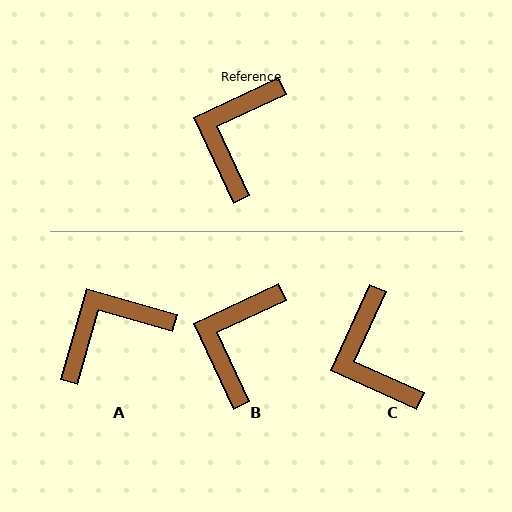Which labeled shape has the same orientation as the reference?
B.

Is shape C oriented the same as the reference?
No, it is off by about 41 degrees.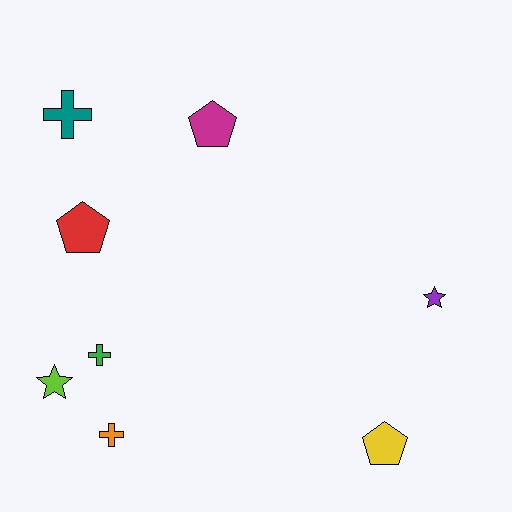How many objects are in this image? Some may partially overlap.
There are 8 objects.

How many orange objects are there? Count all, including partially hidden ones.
There is 1 orange object.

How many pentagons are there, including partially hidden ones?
There are 3 pentagons.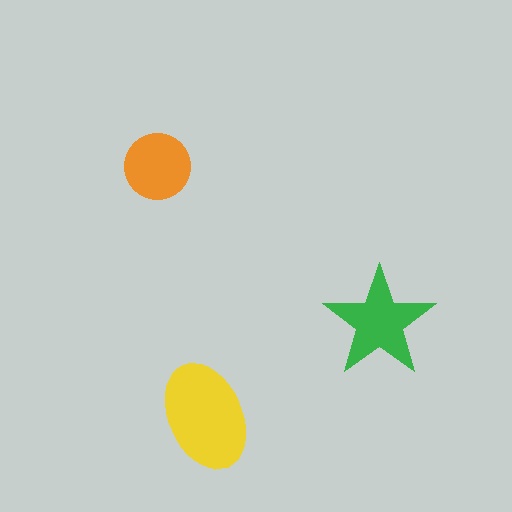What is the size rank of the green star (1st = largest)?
2nd.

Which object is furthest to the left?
The orange circle is leftmost.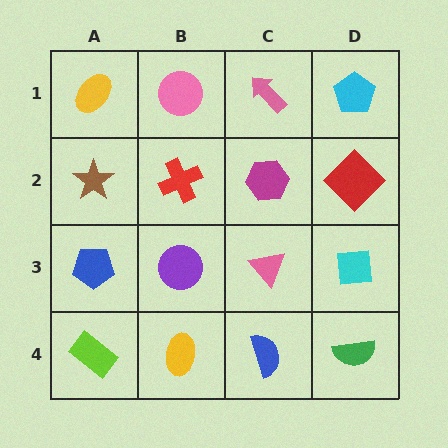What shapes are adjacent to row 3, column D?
A red diamond (row 2, column D), a green semicircle (row 4, column D), a pink triangle (row 3, column C).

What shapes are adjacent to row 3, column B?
A red cross (row 2, column B), a yellow ellipse (row 4, column B), a blue pentagon (row 3, column A), a pink triangle (row 3, column C).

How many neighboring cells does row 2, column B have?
4.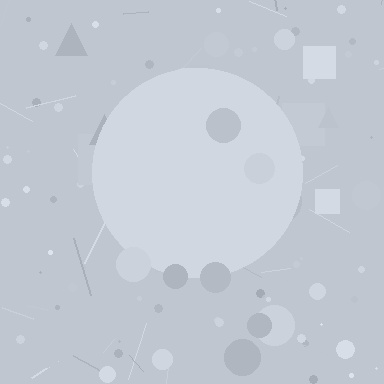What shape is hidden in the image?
A circle is hidden in the image.